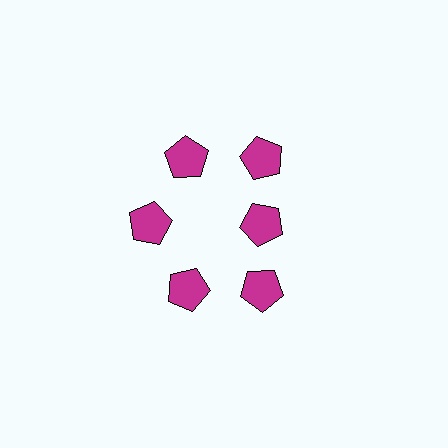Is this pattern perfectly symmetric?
No. The 6 magenta pentagons are arranged in a ring, but one element near the 3 o'clock position is pulled inward toward the center, breaking the 6-fold rotational symmetry.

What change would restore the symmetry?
The symmetry would be restored by moving it outward, back onto the ring so that all 6 pentagons sit at equal angles and equal distance from the center.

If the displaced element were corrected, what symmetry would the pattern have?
It would have 6-fold rotational symmetry — the pattern would map onto itself every 60 degrees.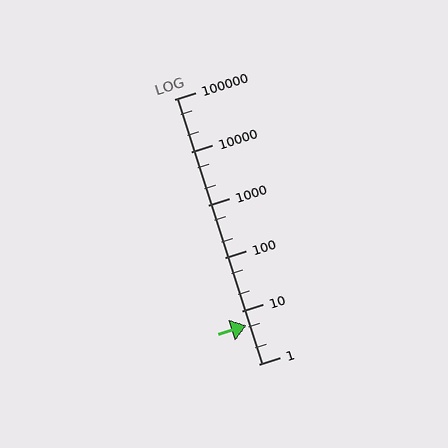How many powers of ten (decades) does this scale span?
The scale spans 5 decades, from 1 to 100000.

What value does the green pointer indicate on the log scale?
The pointer indicates approximately 5.3.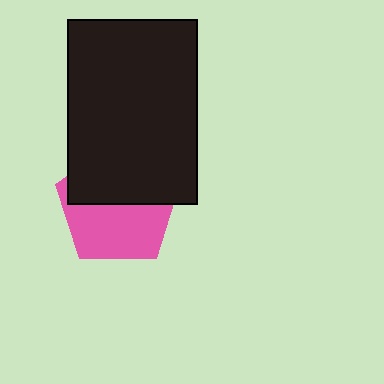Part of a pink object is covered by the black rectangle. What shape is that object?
It is a pentagon.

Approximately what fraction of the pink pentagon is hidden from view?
Roughly 49% of the pink pentagon is hidden behind the black rectangle.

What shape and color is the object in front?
The object in front is a black rectangle.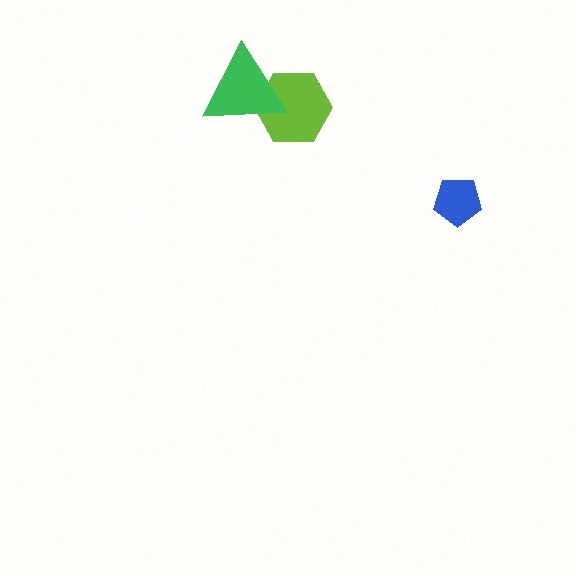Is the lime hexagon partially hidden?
Yes, it is partially covered by another shape.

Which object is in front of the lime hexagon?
The green triangle is in front of the lime hexagon.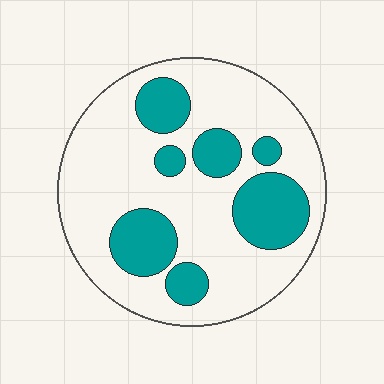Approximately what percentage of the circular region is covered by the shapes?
Approximately 30%.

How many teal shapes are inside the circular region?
7.